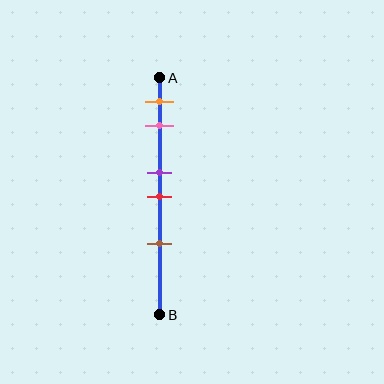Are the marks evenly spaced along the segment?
No, the marks are not evenly spaced.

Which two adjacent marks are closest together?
The purple and red marks are the closest adjacent pair.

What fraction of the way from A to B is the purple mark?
The purple mark is approximately 40% (0.4) of the way from A to B.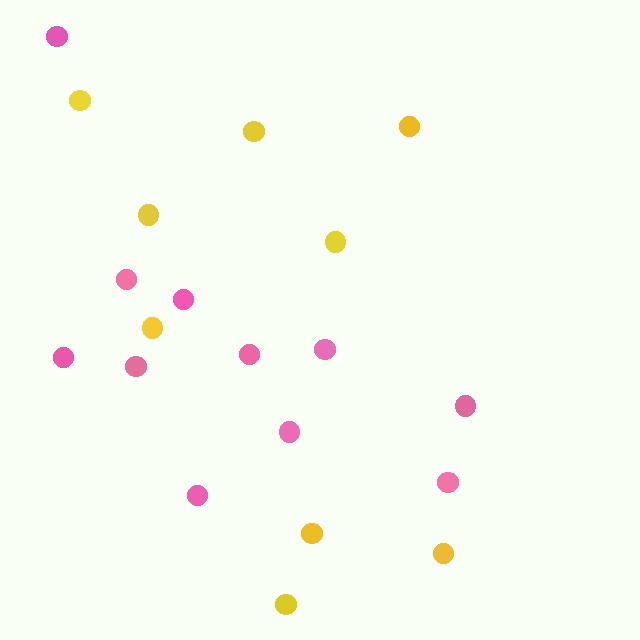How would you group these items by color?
There are 2 groups: one group of pink circles (11) and one group of yellow circles (9).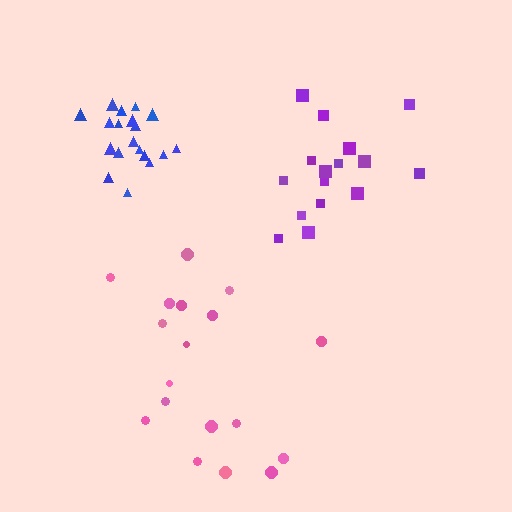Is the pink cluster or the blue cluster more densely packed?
Blue.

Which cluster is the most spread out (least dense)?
Pink.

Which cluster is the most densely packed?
Blue.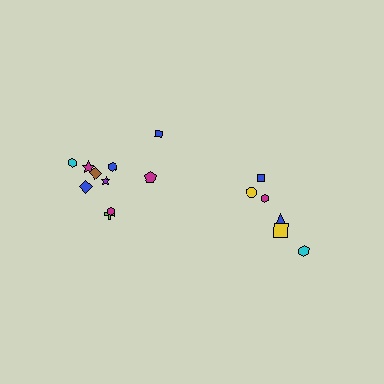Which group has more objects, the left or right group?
The left group.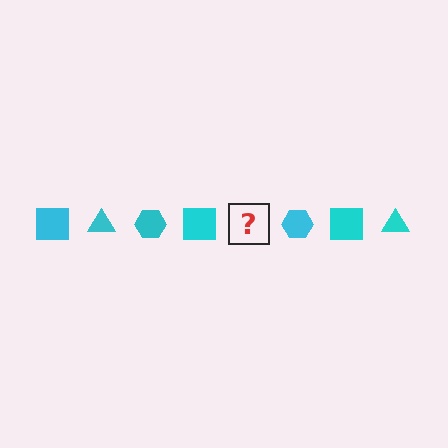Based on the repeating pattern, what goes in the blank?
The blank should be a cyan triangle.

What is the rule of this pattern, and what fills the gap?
The rule is that the pattern cycles through square, triangle, hexagon shapes in cyan. The gap should be filled with a cyan triangle.